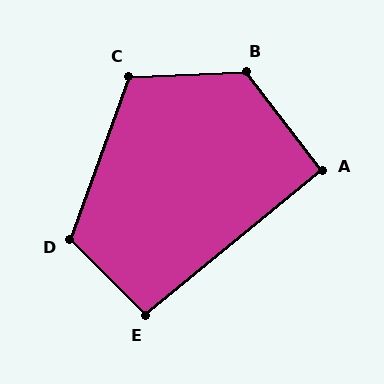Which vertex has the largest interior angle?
B, at approximately 125 degrees.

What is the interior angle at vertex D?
Approximately 115 degrees (obtuse).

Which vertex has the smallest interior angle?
A, at approximately 92 degrees.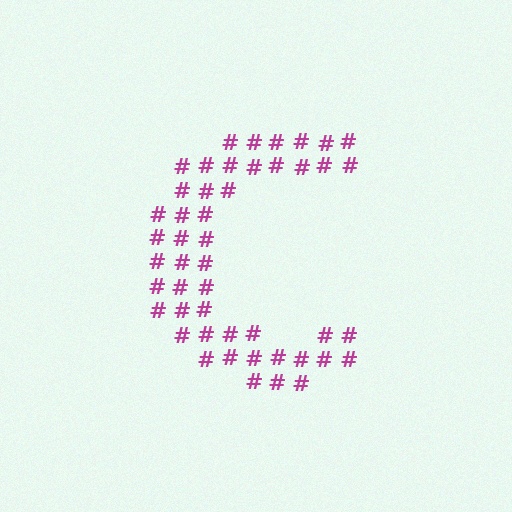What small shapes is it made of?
It is made of small hash symbols.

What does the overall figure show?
The overall figure shows the letter C.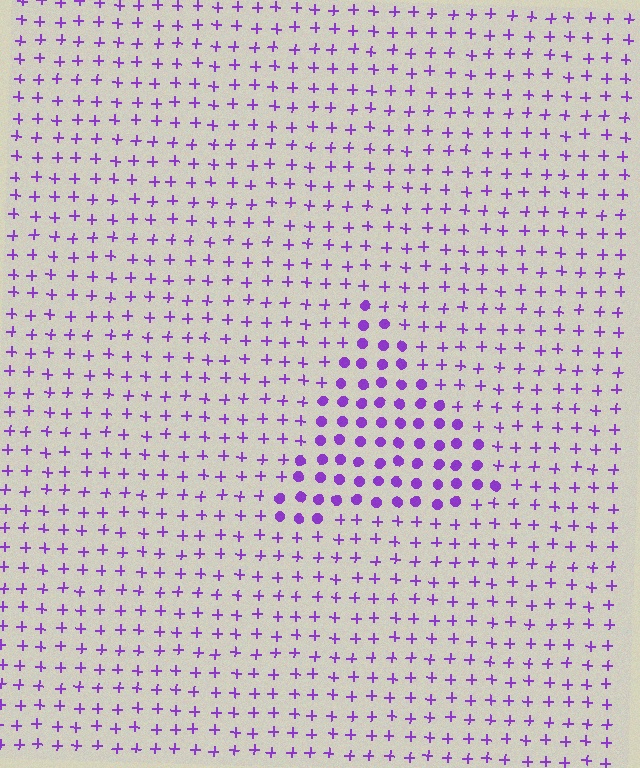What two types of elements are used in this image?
The image uses circles inside the triangle region and plus signs outside it.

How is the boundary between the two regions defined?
The boundary is defined by a change in element shape: circles inside vs. plus signs outside. All elements share the same color and spacing.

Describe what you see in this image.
The image is filled with small purple elements arranged in a uniform grid. A triangle-shaped region contains circles, while the surrounding area contains plus signs. The boundary is defined purely by the change in element shape.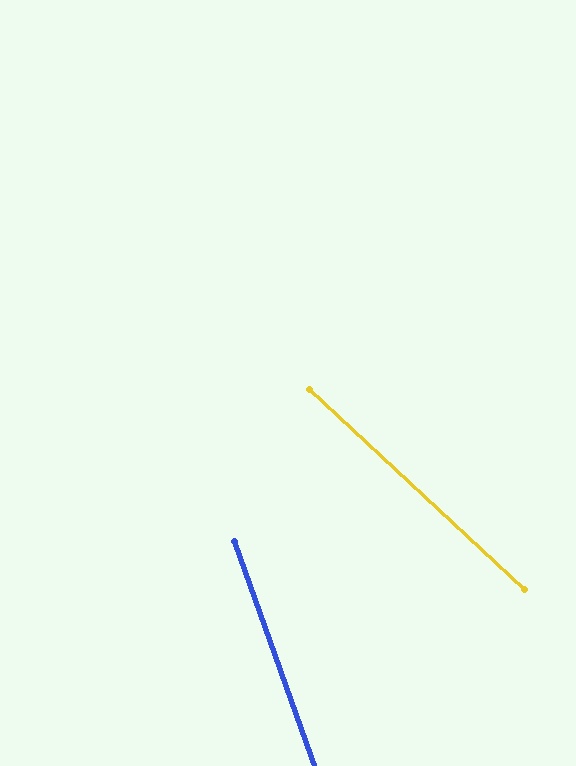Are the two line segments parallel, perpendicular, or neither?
Neither parallel nor perpendicular — they differ by about 27°.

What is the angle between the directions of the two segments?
Approximately 27 degrees.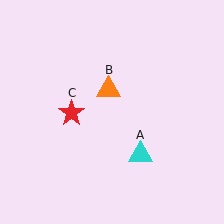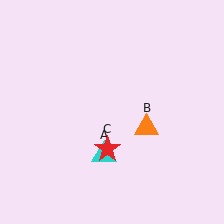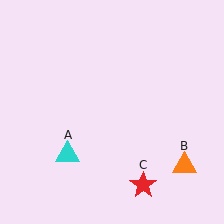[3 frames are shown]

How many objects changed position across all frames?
3 objects changed position: cyan triangle (object A), orange triangle (object B), red star (object C).